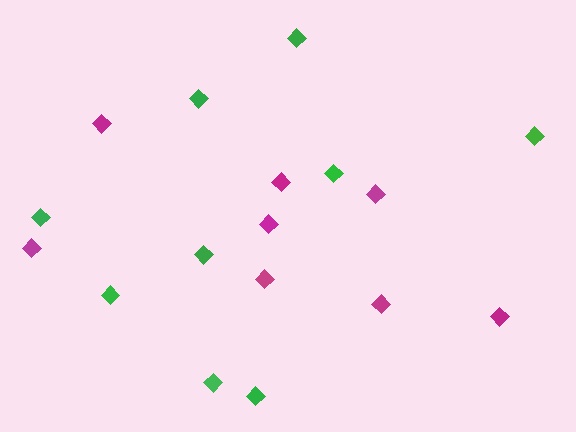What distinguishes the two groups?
There are 2 groups: one group of magenta diamonds (8) and one group of green diamonds (9).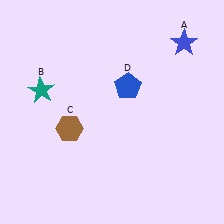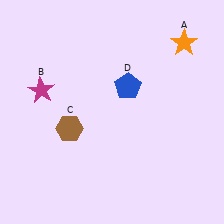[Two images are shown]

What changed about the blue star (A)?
In Image 1, A is blue. In Image 2, it changed to orange.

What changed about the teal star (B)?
In Image 1, B is teal. In Image 2, it changed to magenta.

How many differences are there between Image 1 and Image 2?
There are 2 differences between the two images.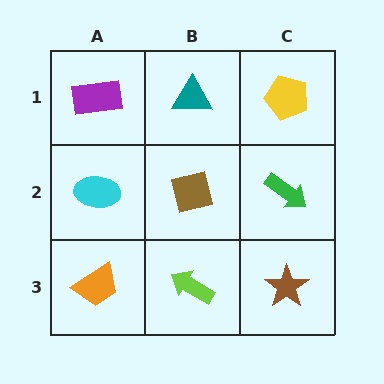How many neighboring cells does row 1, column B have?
3.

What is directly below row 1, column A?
A cyan ellipse.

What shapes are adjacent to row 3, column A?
A cyan ellipse (row 2, column A), a lime arrow (row 3, column B).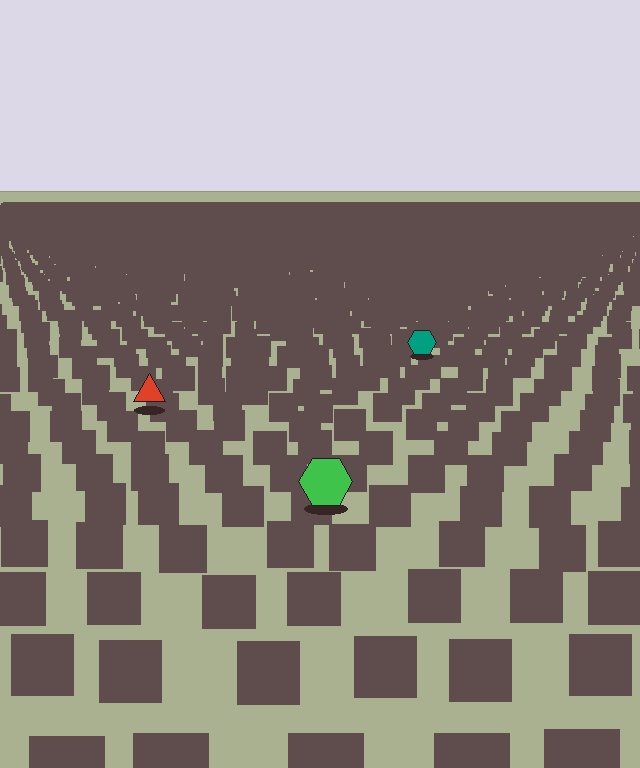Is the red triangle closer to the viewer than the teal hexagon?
Yes. The red triangle is closer — you can tell from the texture gradient: the ground texture is coarser near it.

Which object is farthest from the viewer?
The teal hexagon is farthest from the viewer. It appears smaller and the ground texture around it is denser.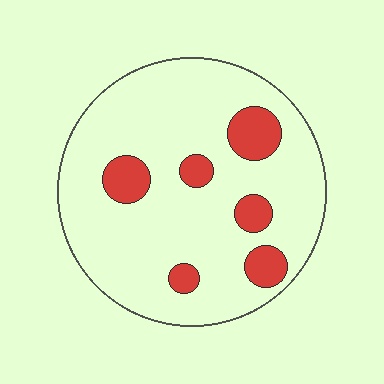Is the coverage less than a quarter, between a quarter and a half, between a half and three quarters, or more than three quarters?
Less than a quarter.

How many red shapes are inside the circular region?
6.